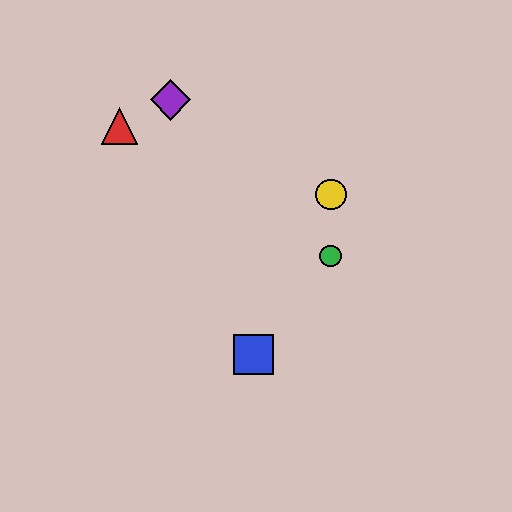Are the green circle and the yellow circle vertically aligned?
Yes, both are at x≈331.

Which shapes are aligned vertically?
The green circle, the yellow circle are aligned vertically.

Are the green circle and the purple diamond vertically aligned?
No, the green circle is at x≈331 and the purple diamond is at x≈170.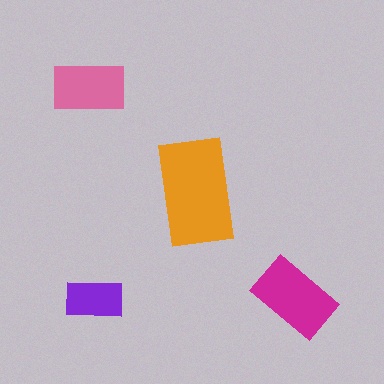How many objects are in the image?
There are 4 objects in the image.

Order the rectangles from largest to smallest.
the orange one, the magenta one, the pink one, the purple one.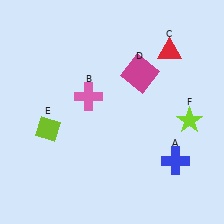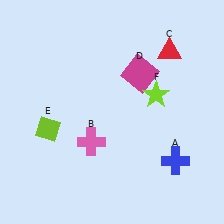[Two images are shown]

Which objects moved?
The objects that moved are: the pink cross (B), the lime star (F).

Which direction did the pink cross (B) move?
The pink cross (B) moved down.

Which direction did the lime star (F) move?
The lime star (F) moved left.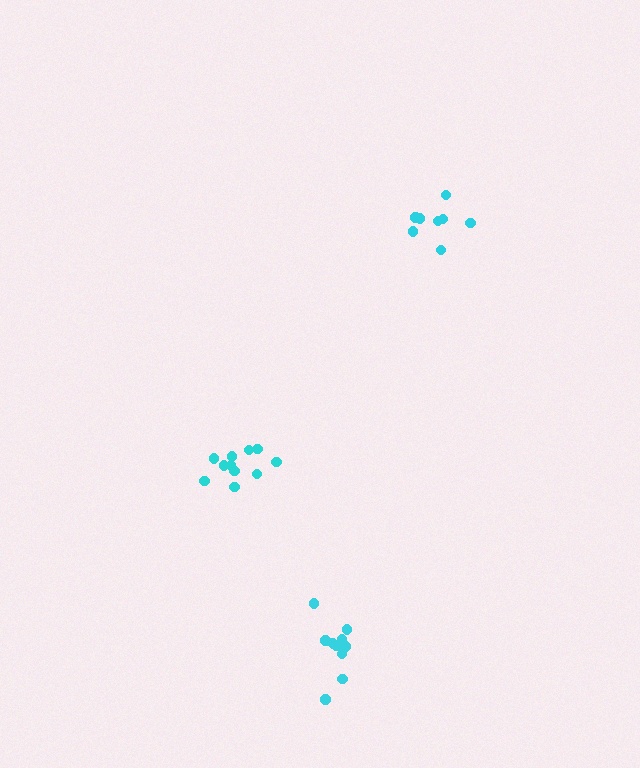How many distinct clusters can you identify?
There are 3 distinct clusters.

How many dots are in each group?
Group 1: 11 dots, Group 2: 8 dots, Group 3: 10 dots (29 total).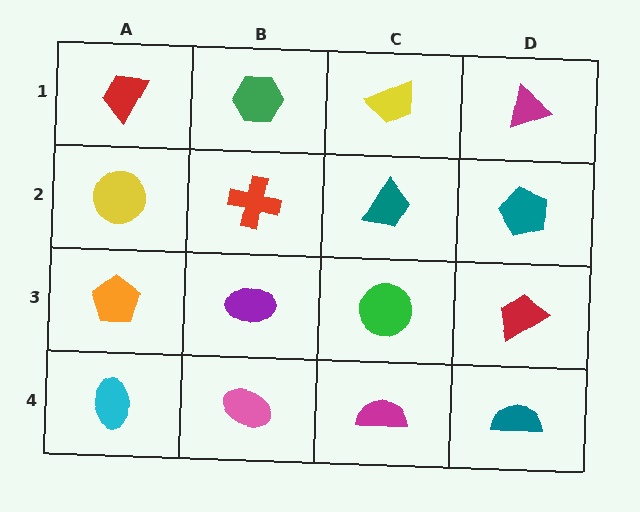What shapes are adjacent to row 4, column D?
A red trapezoid (row 3, column D), a magenta semicircle (row 4, column C).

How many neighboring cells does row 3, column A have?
3.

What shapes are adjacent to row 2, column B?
A green hexagon (row 1, column B), a purple ellipse (row 3, column B), a yellow circle (row 2, column A), a teal trapezoid (row 2, column C).